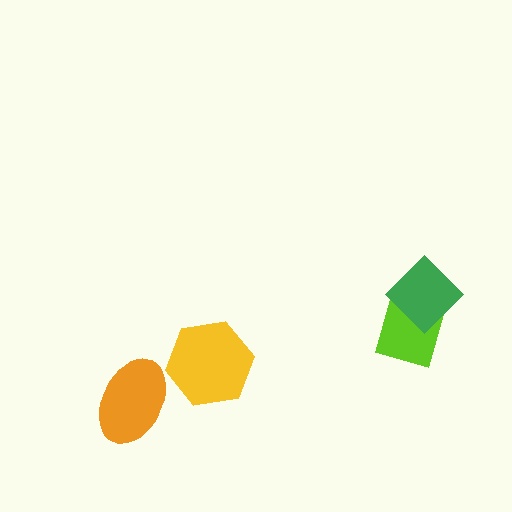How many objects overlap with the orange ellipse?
0 objects overlap with the orange ellipse.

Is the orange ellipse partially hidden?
No, no other shape covers it.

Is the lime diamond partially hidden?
Yes, it is partially covered by another shape.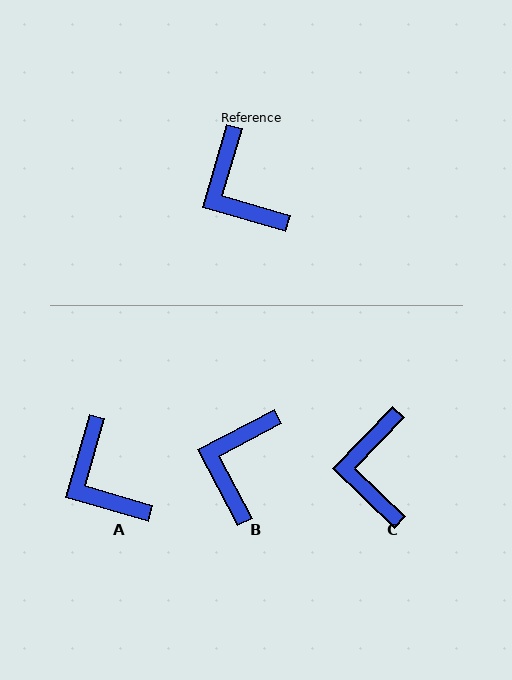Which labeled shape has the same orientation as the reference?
A.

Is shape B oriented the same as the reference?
No, it is off by about 46 degrees.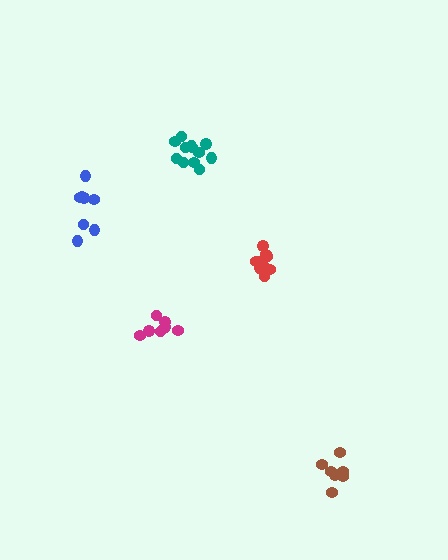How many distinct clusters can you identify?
There are 5 distinct clusters.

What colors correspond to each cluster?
The clusters are colored: blue, red, magenta, brown, teal.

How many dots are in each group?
Group 1: 8 dots, Group 2: 9 dots, Group 3: 8 dots, Group 4: 7 dots, Group 5: 12 dots (44 total).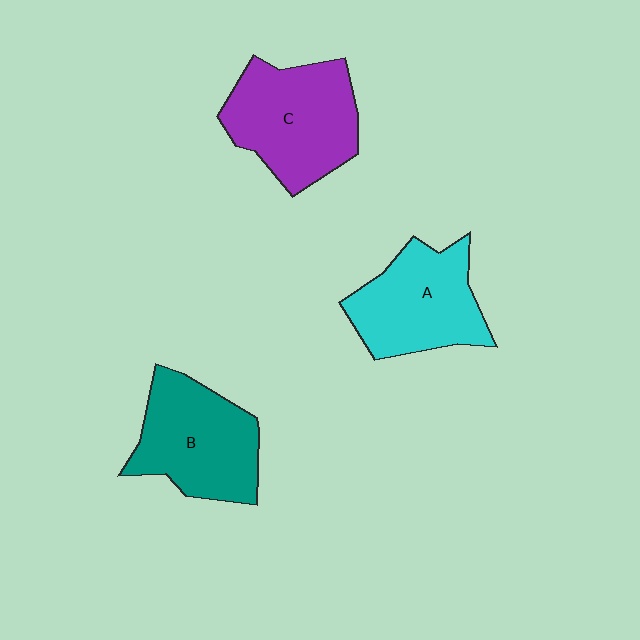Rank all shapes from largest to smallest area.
From largest to smallest: C (purple), B (teal), A (cyan).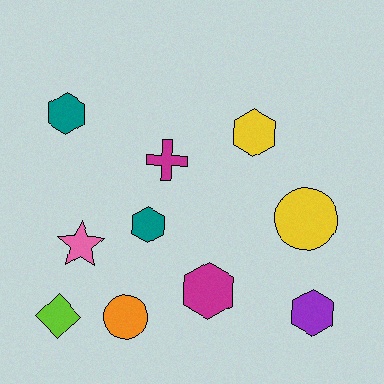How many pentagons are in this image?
There are no pentagons.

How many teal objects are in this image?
There are 2 teal objects.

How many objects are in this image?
There are 10 objects.